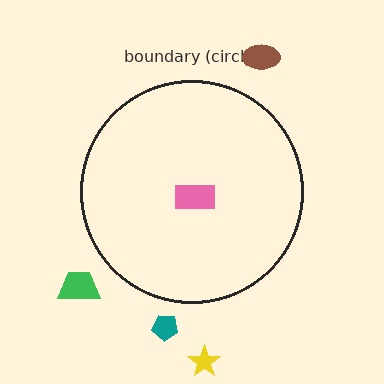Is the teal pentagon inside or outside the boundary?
Outside.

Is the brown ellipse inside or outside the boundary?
Outside.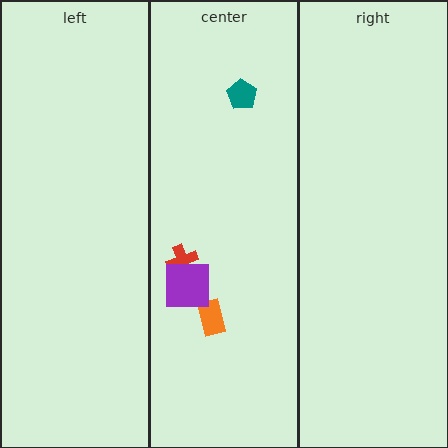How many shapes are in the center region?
4.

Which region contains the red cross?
The center region.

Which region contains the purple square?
The center region.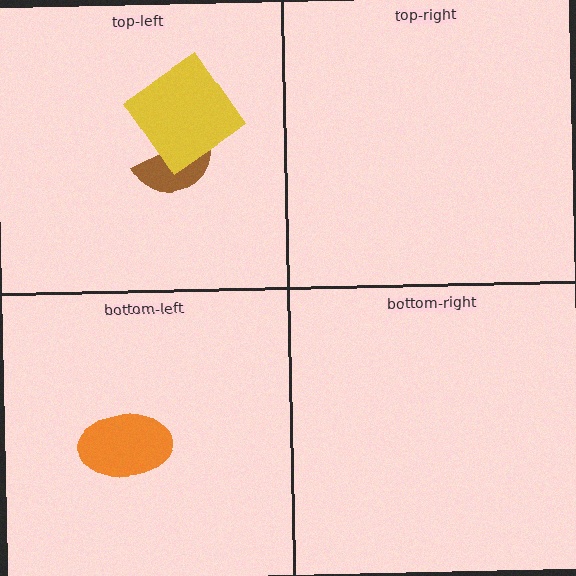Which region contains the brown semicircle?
The top-left region.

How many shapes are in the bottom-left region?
1.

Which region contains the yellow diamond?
The top-left region.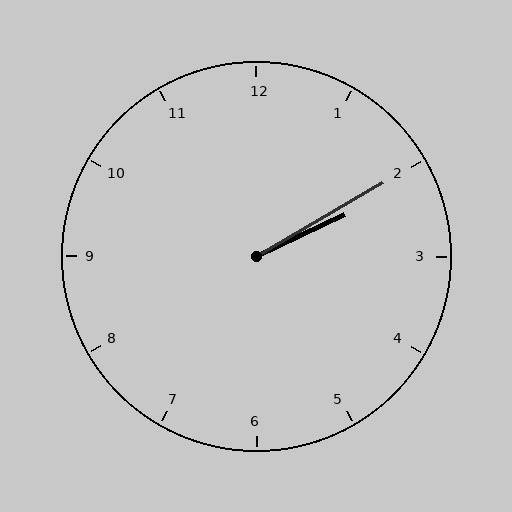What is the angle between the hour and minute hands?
Approximately 5 degrees.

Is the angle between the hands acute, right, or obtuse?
It is acute.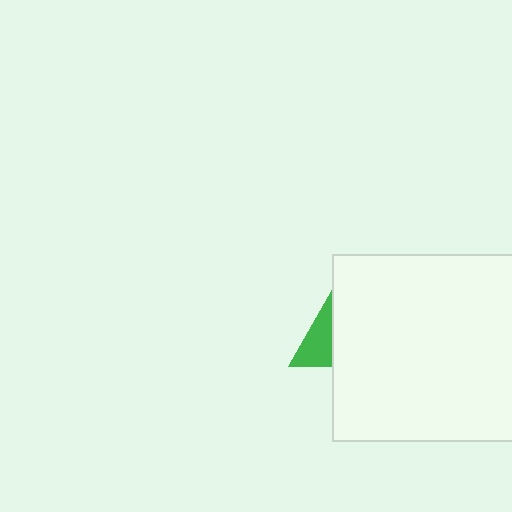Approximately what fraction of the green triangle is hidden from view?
Roughly 60% of the green triangle is hidden behind the white square.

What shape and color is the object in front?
The object in front is a white square.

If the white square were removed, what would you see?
You would see the complete green triangle.